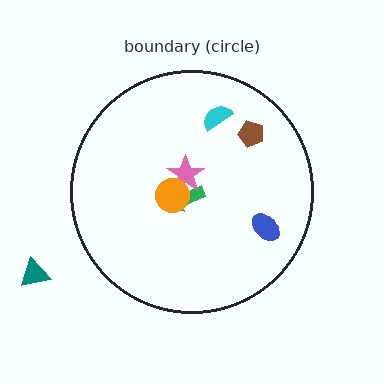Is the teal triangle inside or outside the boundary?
Outside.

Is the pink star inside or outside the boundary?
Inside.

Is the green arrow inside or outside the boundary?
Inside.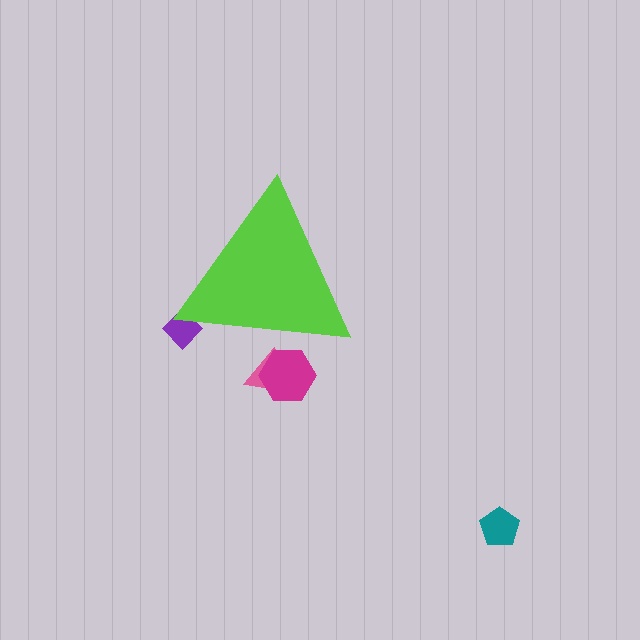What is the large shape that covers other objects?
A lime triangle.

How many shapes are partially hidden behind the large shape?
3 shapes are partially hidden.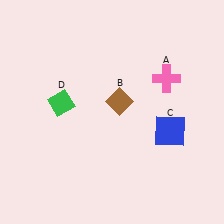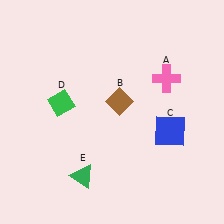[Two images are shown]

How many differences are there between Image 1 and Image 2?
There is 1 difference between the two images.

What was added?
A green triangle (E) was added in Image 2.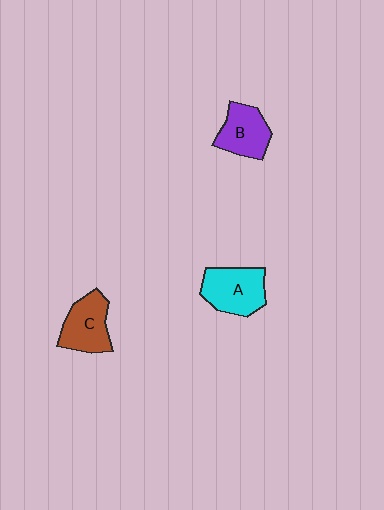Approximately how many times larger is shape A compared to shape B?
Approximately 1.2 times.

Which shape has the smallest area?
Shape B (purple).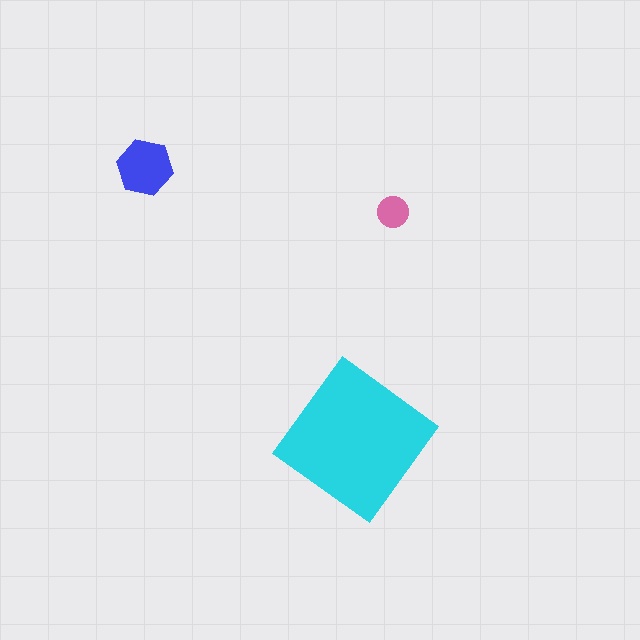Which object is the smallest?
The pink circle.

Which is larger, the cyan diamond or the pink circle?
The cyan diamond.